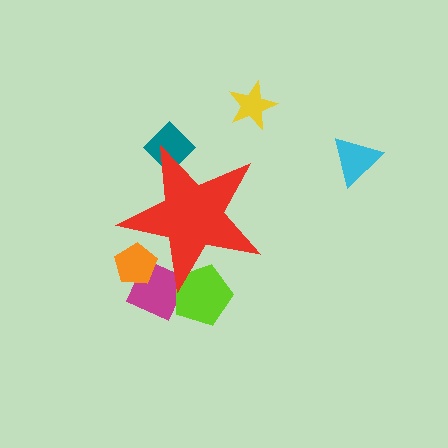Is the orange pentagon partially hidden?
Yes, the orange pentagon is partially hidden behind the red star.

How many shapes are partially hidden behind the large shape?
4 shapes are partially hidden.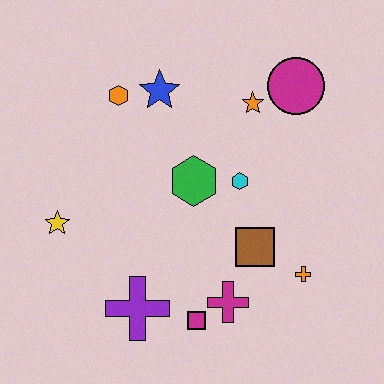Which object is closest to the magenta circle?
The orange star is closest to the magenta circle.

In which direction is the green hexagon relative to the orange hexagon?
The green hexagon is below the orange hexagon.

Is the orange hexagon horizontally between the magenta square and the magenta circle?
No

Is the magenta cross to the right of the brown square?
No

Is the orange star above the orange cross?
Yes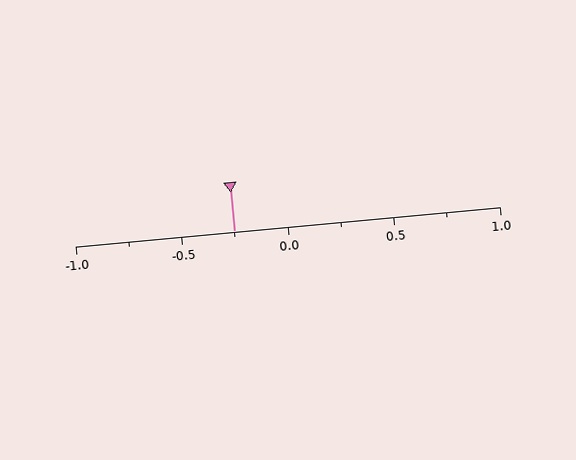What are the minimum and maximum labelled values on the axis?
The axis runs from -1.0 to 1.0.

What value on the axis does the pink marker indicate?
The marker indicates approximately -0.25.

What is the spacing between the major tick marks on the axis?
The major ticks are spaced 0.5 apart.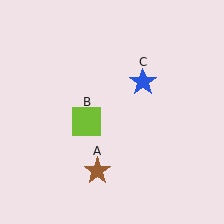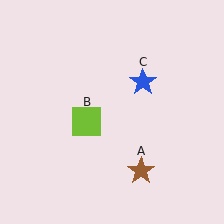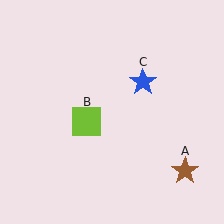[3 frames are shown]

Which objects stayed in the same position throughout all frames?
Lime square (object B) and blue star (object C) remained stationary.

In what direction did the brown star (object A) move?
The brown star (object A) moved right.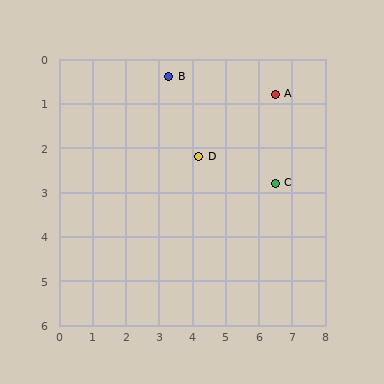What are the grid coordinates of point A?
Point A is at approximately (6.5, 0.8).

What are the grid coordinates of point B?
Point B is at approximately (3.3, 0.4).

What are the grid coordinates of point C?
Point C is at approximately (6.5, 2.8).